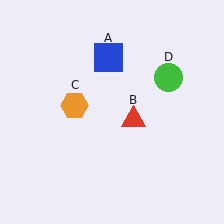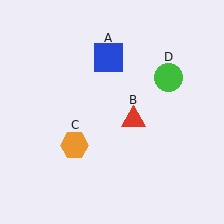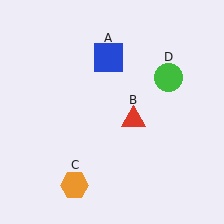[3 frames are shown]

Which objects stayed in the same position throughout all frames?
Blue square (object A) and red triangle (object B) and green circle (object D) remained stationary.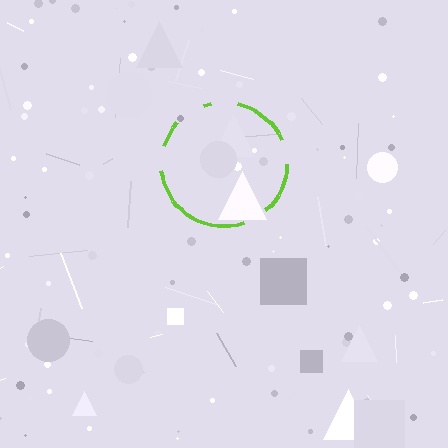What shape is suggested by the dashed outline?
The dashed outline suggests a circle.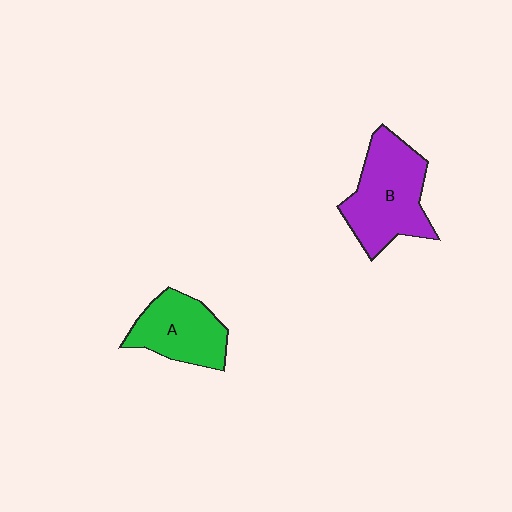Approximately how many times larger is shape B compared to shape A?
Approximately 1.4 times.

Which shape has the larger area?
Shape B (purple).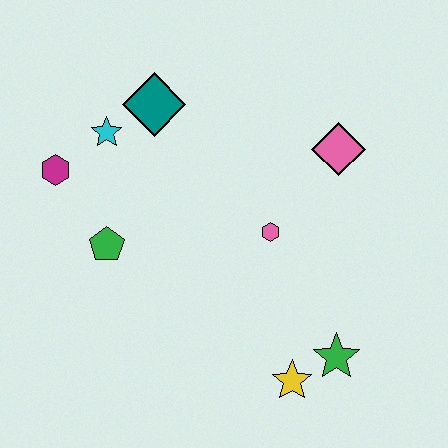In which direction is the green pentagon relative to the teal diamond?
The green pentagon is below the teal diamond.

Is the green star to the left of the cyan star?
No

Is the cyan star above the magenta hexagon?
Yes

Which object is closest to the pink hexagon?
The pink diamond is closest to the pink hexagon.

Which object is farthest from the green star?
The magenta hexagon is farthest from the green star.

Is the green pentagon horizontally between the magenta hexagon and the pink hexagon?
Yes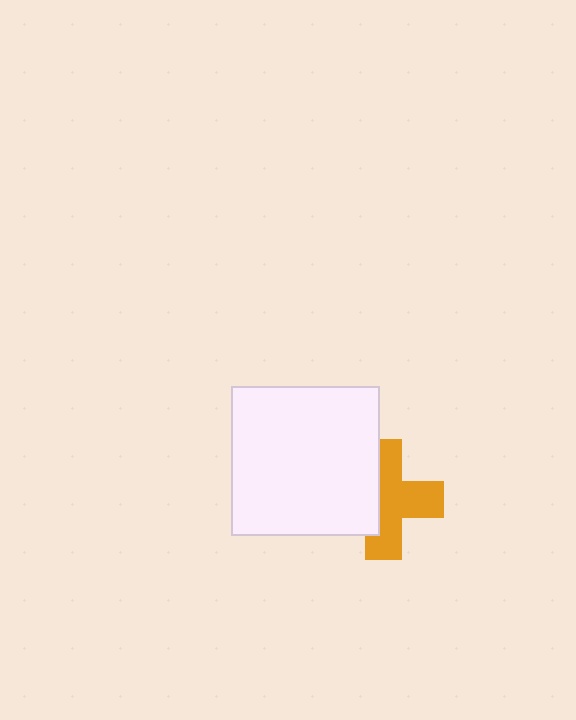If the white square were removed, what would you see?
You would see the complete orange cross.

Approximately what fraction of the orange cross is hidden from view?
Roughly 39% of the orange cross is hidden behind the white square.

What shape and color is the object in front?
The object in front is a white square.